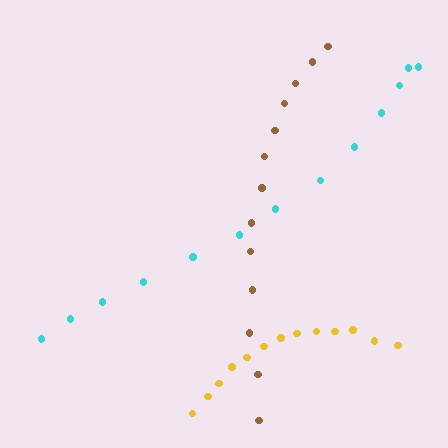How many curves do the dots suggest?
There are 3 distinct paths.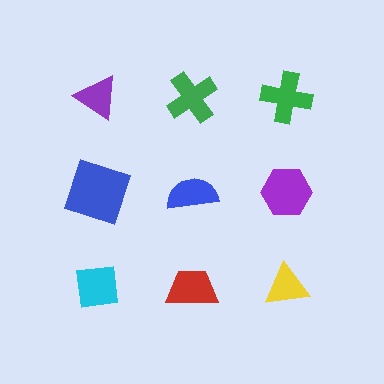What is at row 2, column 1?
A blue square.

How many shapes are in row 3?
3 shapes.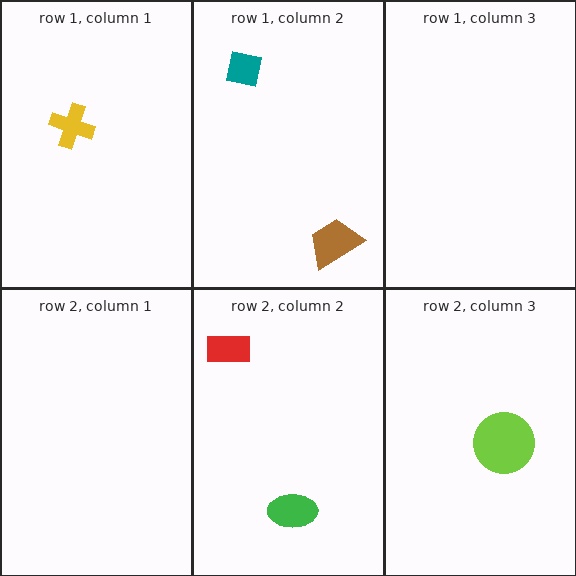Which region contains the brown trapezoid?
The row 1, column 2 region.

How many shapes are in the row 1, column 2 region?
2.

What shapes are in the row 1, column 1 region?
The yellow cross.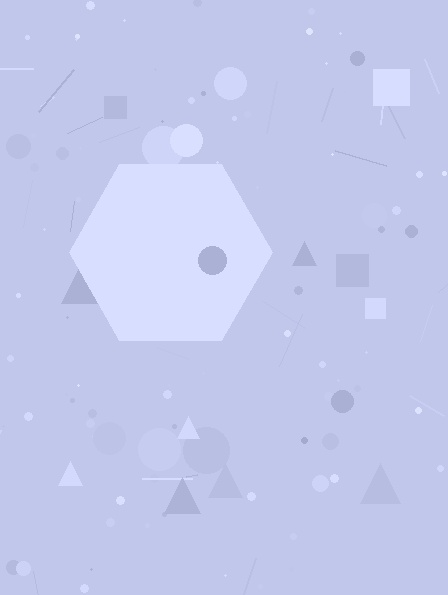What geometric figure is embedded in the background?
A hexagon is embedded in the background.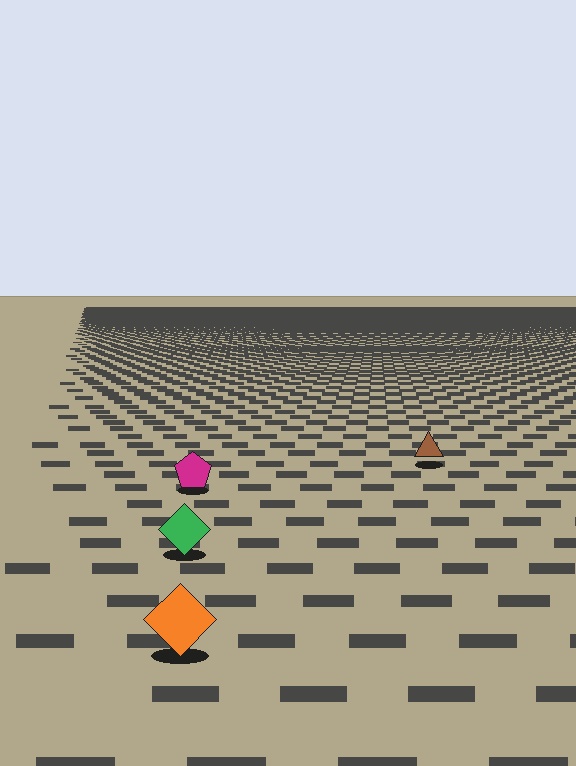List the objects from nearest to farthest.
From nearest to farthest: the orange diamond, the green diamond, the magenta pentagon, the brown triangle.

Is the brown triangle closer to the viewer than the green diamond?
No. The green diamond is closer — you can tell from the texture gradient: the ground texture is coarser near it.